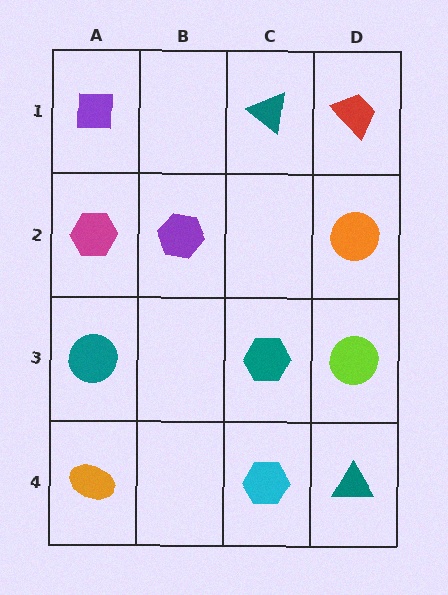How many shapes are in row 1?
3 shapes.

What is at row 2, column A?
A magenta hexagon.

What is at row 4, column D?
A teal triangle.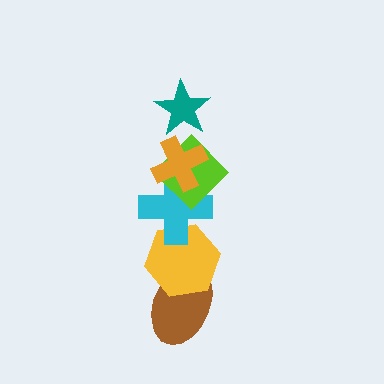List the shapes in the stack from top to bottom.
From top to bottom: the teal star, the orange cross, the lime diamond, the cyan cross, the yellow hexagon, the brown ellipse.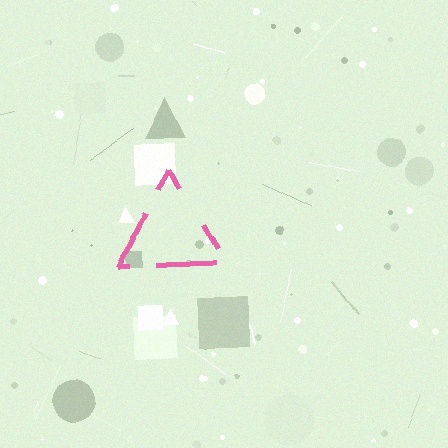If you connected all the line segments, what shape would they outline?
They would outline a triangle.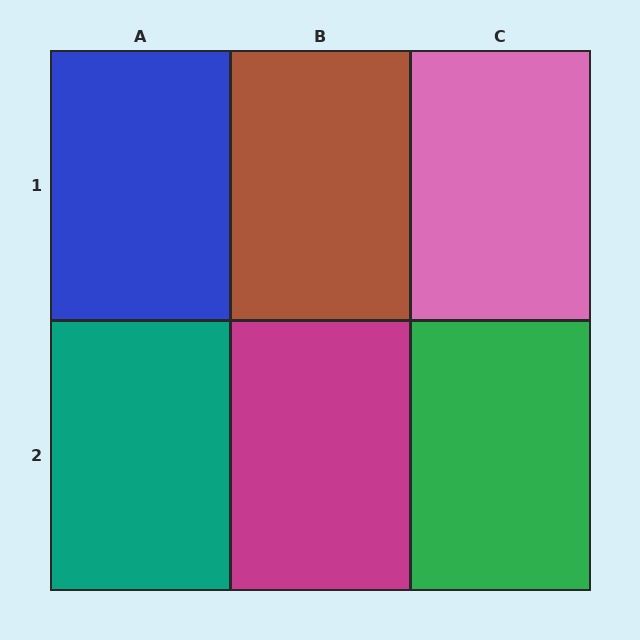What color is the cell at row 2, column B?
Magenta.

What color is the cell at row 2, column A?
Teal.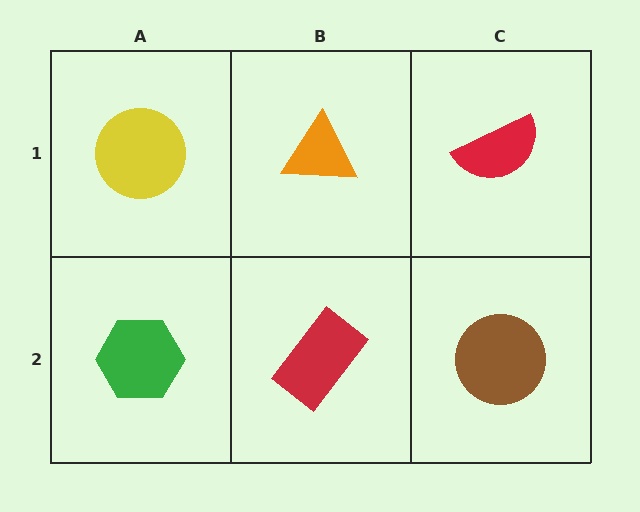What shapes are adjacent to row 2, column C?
A red semicircle (row 1, column C), a red rectangle (row 2, column B).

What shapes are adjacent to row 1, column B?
A red rectangle (row 2, column B), a yellow circle (row 1, column A), a red semicircle (row 1, column C).